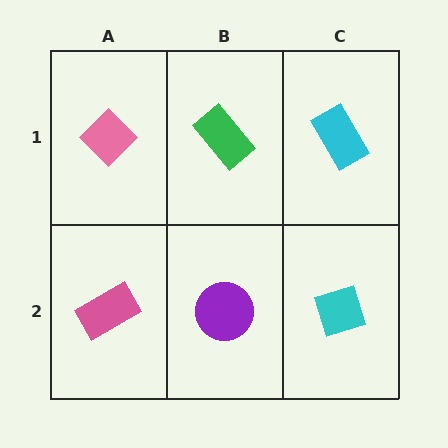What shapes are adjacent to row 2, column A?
A pink diamond (row 1, column A), a purple circle (row 2, column B).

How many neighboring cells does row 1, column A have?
2.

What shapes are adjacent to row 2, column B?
A green rectangle (row 1, column B), a pink rectangle (row 2, column A), a cyan diamond (row 2, column C).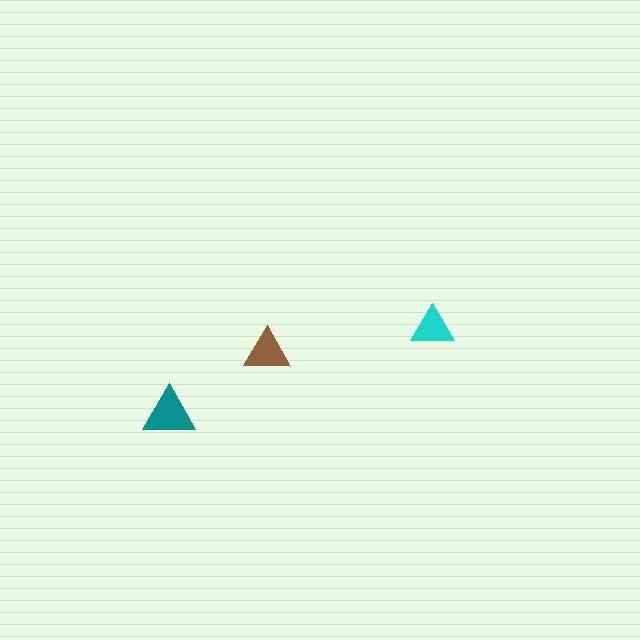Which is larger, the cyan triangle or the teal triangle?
The teal one.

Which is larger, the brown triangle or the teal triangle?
The teal one.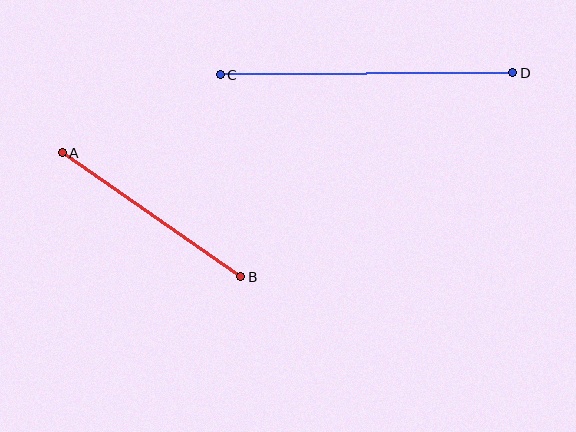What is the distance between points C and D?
The distance is approximately 293 pixels.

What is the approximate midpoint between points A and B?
The midpoint is at approximately (152, 215) pixels.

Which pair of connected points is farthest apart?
Points C and D are farthest apart.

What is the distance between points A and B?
The distance is approximately 218 pixels.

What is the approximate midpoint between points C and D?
The midpoint is at approximately (367, 74) pixels.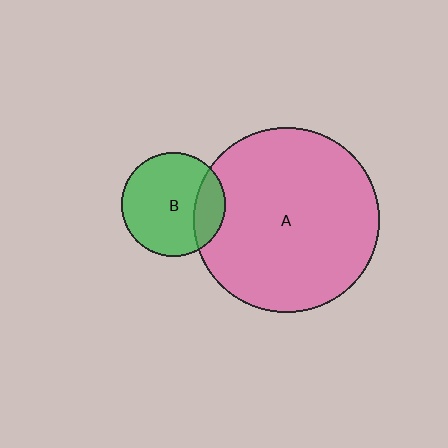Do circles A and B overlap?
Yes.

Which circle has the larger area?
Circle A (pink).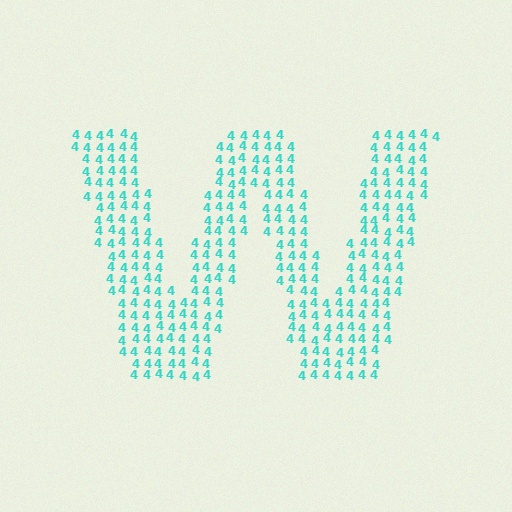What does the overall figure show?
The overall figure shows the letter W.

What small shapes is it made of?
It is made of small digit 4's.